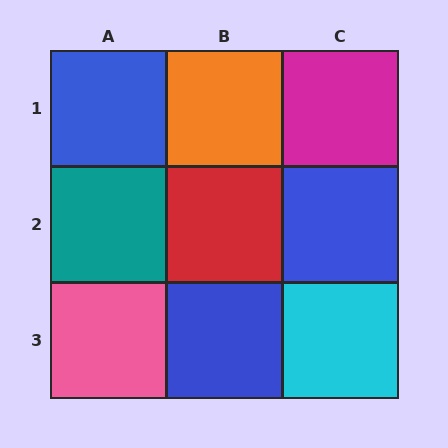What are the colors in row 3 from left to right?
Pink, blue, cyan.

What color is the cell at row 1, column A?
Blue.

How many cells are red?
1 cell is red.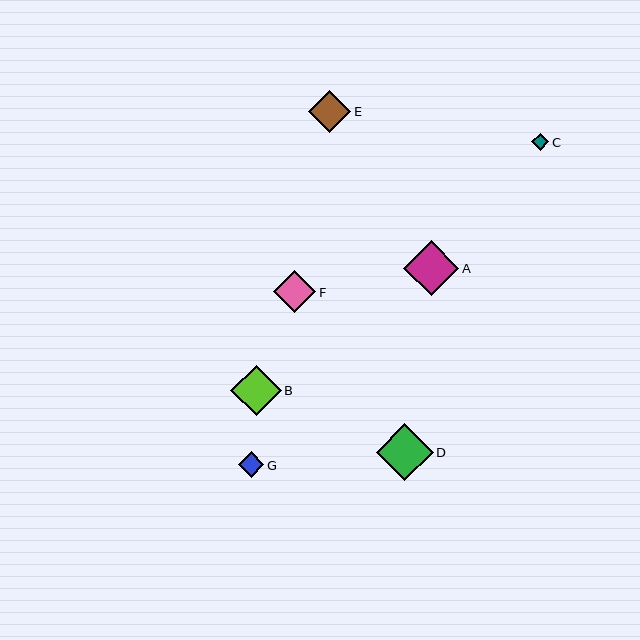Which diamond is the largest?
Diamond D is the largest with a size of approximately 57 pixels.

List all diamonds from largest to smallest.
From largest to smallest: D, A, B, F, E, G, C.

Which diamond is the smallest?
Diamond C is the smallest with a size of approximately 17 pixels.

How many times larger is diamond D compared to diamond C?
Diamond D is approximately 3.3 times the size of diamond C.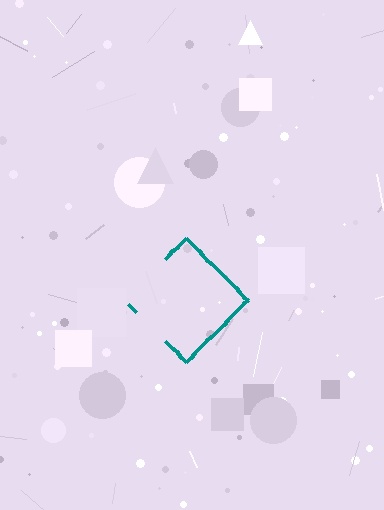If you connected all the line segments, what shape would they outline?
They would outline a diamond.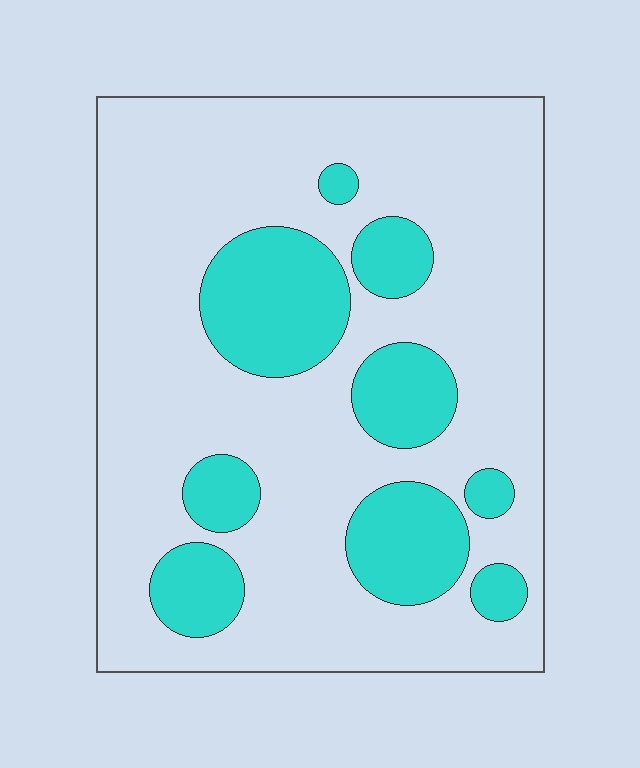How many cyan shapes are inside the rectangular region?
9.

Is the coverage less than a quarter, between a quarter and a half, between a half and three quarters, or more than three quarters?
Less than a quarter.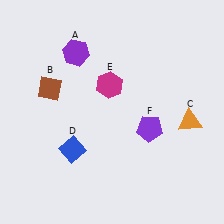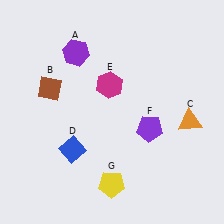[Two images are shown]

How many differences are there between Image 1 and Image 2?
There is 1 difference between the two images.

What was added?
A yellow pentagon (G) was added in Image 2.